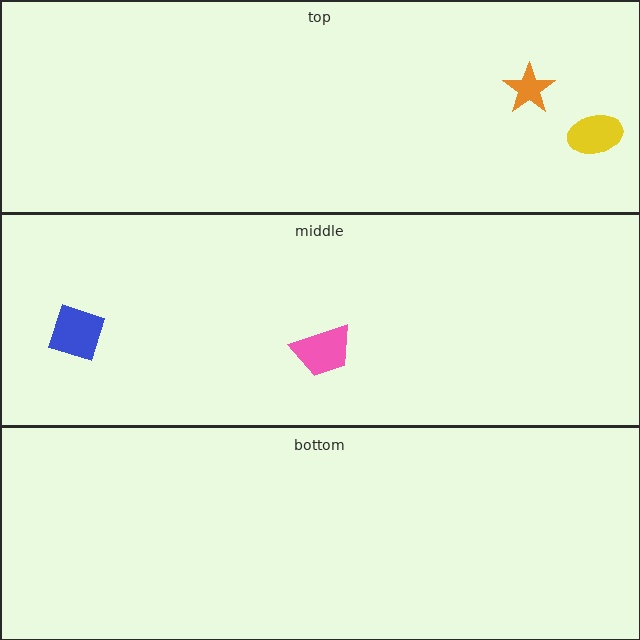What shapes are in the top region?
The orange star, the yellow ellipse.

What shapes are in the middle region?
The blue square, the pink trapezoid.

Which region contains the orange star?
The top region.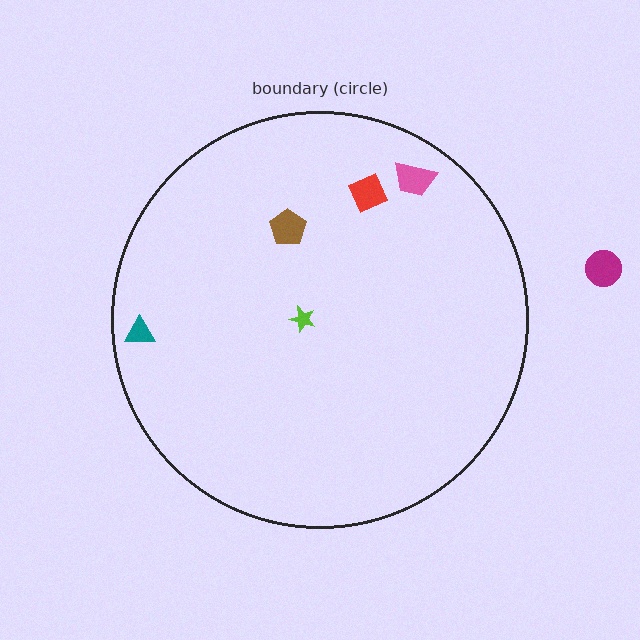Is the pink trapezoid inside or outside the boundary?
Inside.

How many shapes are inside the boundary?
5 inside, 1 outside.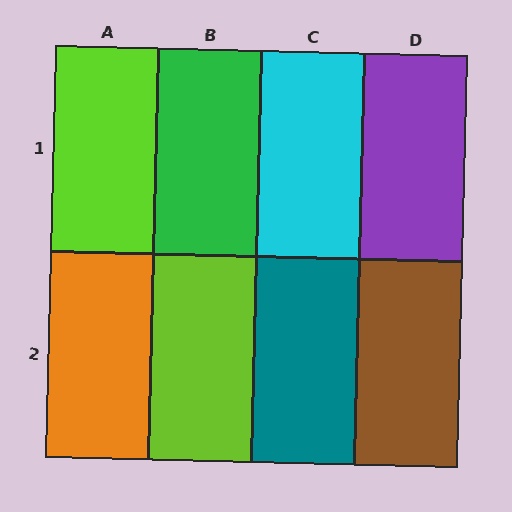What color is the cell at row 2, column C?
Teal.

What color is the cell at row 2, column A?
Orange.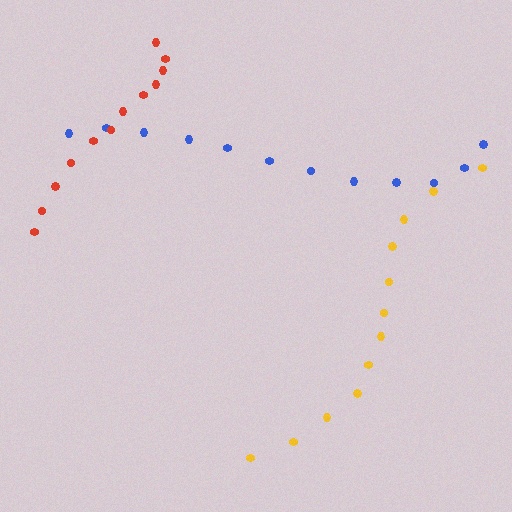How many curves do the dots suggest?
There are 3 distinct paths.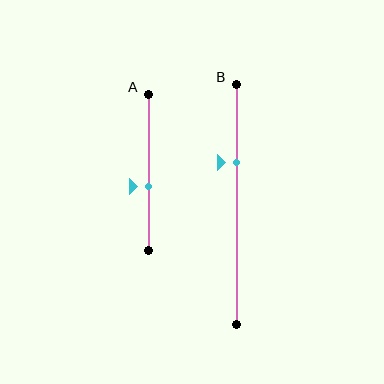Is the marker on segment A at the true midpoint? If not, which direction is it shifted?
No, the marker on segment A is shifted downward by about 9% of the segment length.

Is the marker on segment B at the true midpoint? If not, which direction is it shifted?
No, the marker on segment B is shifted upward by about 18% of the segment length.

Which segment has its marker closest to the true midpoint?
Segment A has its marker closest to the true midpoint.